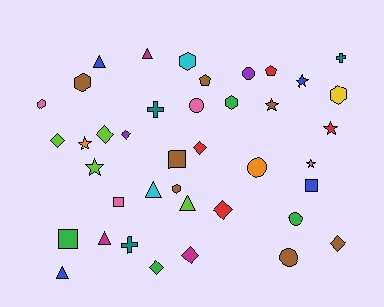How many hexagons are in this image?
There are 6 hexagons.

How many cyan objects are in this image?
There are 2 cyan objects.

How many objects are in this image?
There are 40 objects.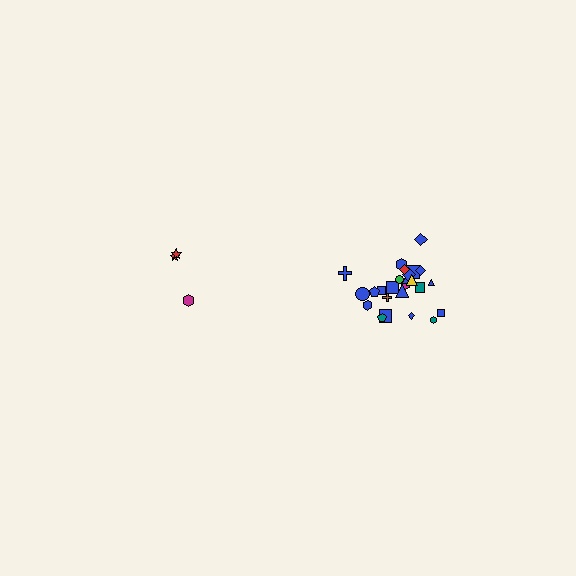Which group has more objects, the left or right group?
The right group.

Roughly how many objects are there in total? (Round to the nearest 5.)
Roughly 30 objects in total.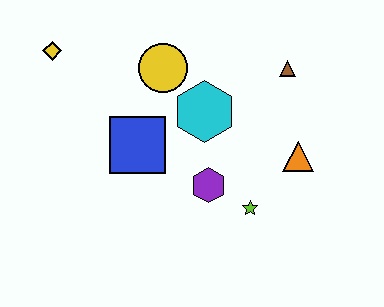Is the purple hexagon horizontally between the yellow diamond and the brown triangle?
Yes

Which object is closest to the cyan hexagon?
The yellow circle is closest to the cyan hexagon.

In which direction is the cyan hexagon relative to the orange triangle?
The cyan hexagon is to the left of the orange triangle.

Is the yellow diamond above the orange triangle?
Yes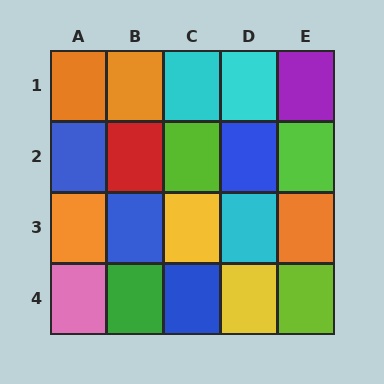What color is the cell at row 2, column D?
Blue.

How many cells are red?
1 cell is red.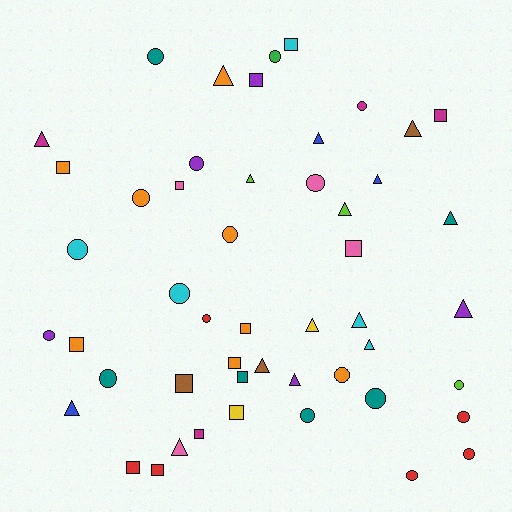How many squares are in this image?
There are 15 squares.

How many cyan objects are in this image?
There are 5 cyan objects.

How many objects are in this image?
There are 50 objects.